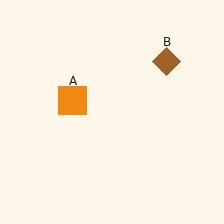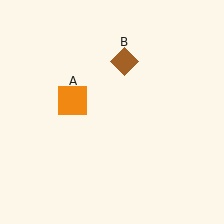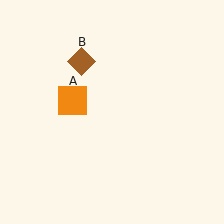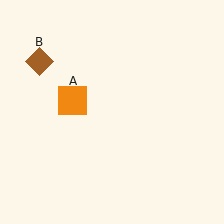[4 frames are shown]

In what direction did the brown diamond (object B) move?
The brown diamond (object B) moved left.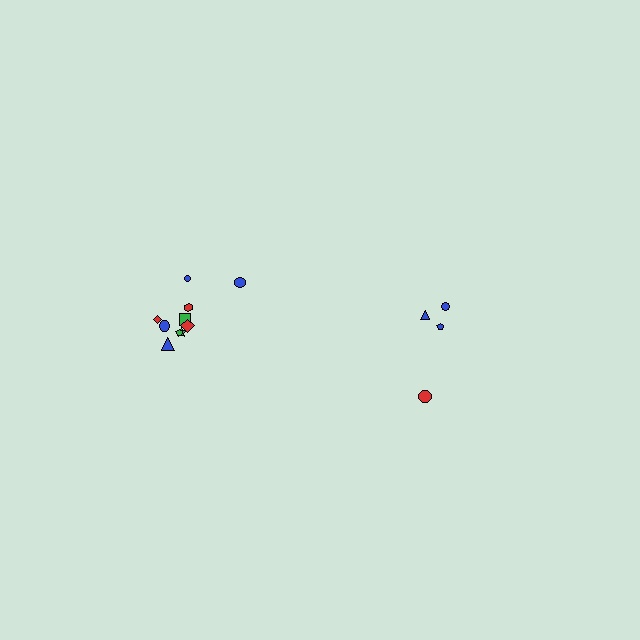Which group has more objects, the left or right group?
The left group.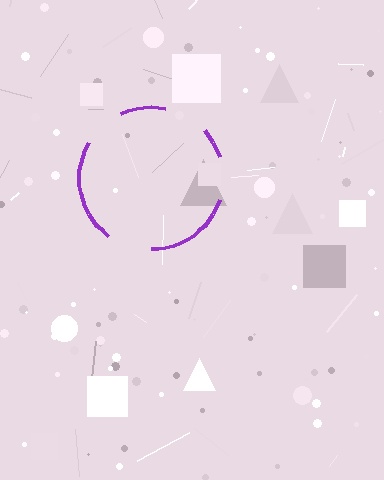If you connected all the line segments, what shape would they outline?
They would outline a circle.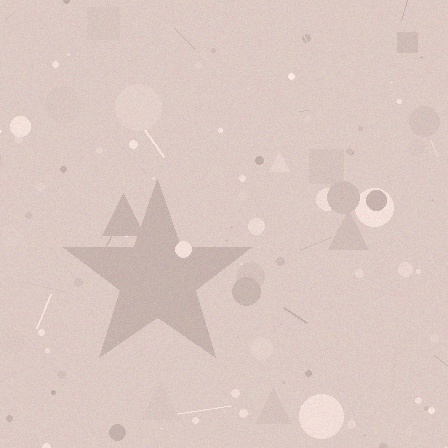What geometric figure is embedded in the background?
A star is embedded in the background.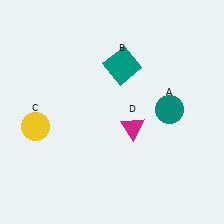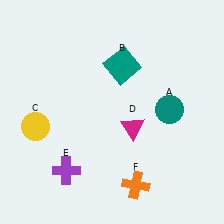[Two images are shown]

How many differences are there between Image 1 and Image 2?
There are 2 differences between the two images.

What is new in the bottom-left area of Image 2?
A purple cross (E) was added in the bottom-left area of Image 2.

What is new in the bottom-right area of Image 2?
An orange cross (F) was added in the bottom-right area of Image 2.